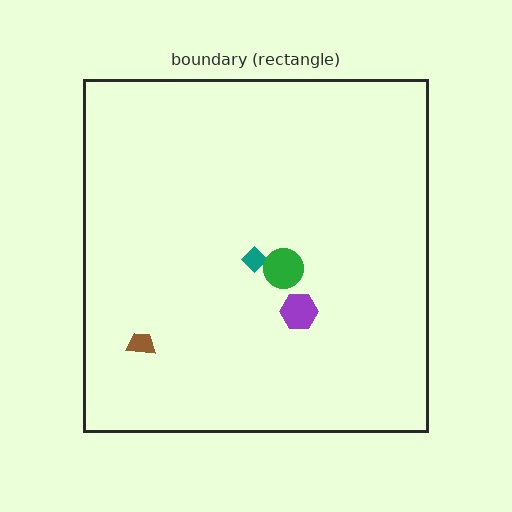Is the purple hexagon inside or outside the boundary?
Inside.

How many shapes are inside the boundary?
4 inside, 0 outside.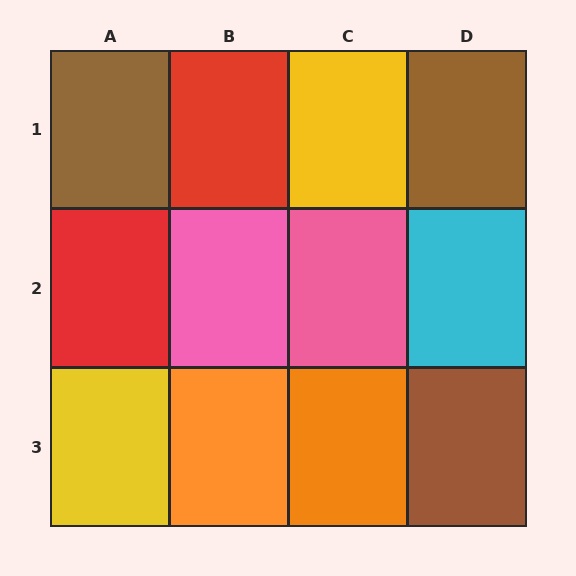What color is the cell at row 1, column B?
Red.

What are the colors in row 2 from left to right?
Red, pink, pink, cyan.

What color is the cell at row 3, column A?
Yellow.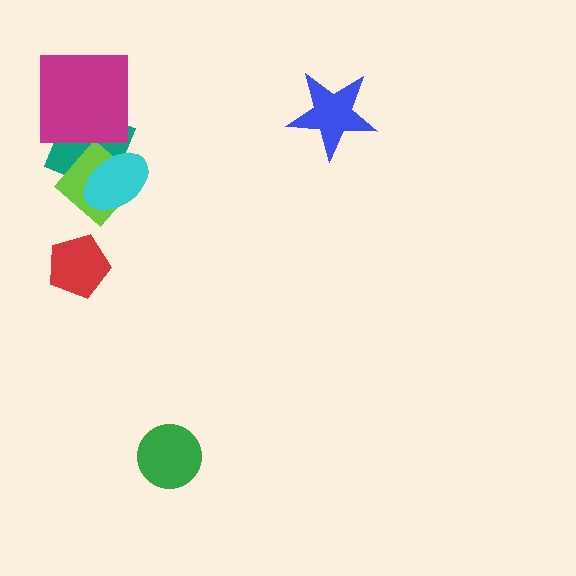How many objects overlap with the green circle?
0 objects overlap with the green circle.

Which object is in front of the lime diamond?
The cyan ellipse is in front of the lime diamond.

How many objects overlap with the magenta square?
1 object overlaps with the magenta square.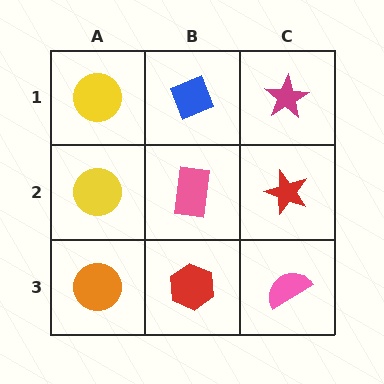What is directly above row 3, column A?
A yellow circle.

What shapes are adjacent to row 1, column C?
A red star (row 2, column C), a blue diamond (row 1, column B).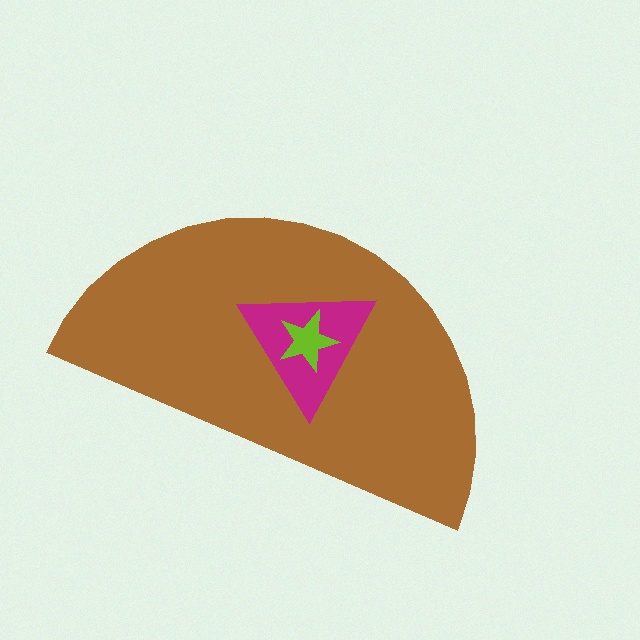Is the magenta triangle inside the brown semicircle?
Yes.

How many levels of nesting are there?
3.